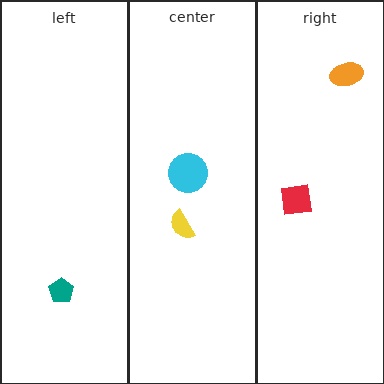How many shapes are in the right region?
2.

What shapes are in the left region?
The teal pentagon.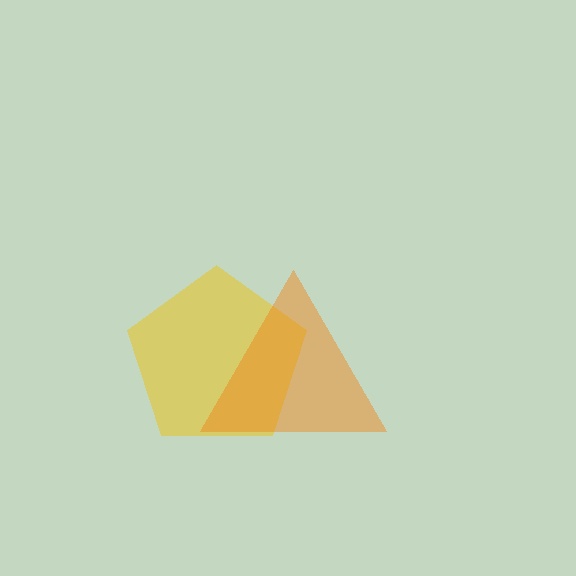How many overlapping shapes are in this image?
There are 2 overlapping shapes in the image.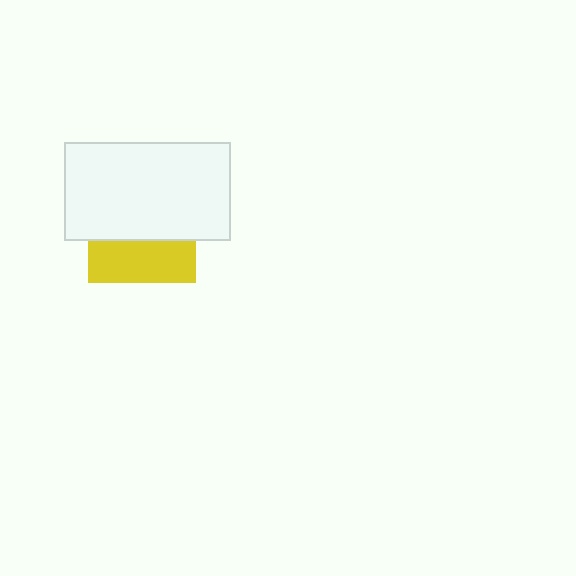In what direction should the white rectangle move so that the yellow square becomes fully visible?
The white rectangle should move up. That is the shortest direction to clear the overlap and leave the yellow square fully visible.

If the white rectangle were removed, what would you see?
You would see the complete yellow square.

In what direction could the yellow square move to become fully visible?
The yellow square could move down. That would shift it out from behind the white rectangle entirely.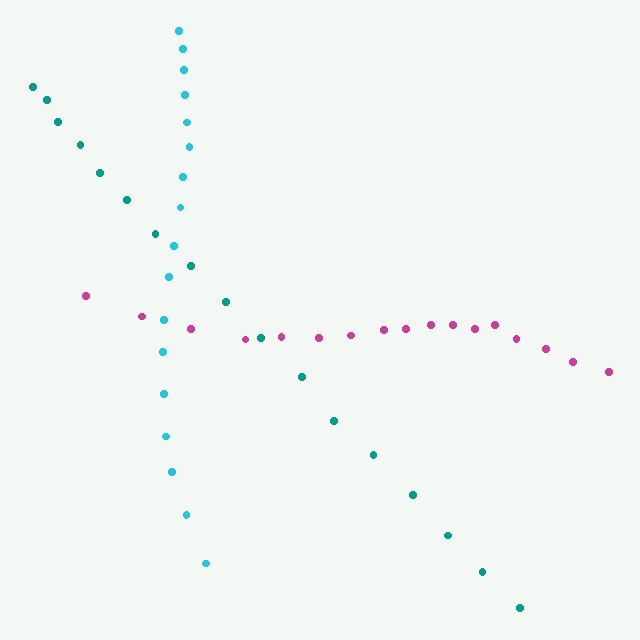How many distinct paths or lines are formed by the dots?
There are 3 distinct paths.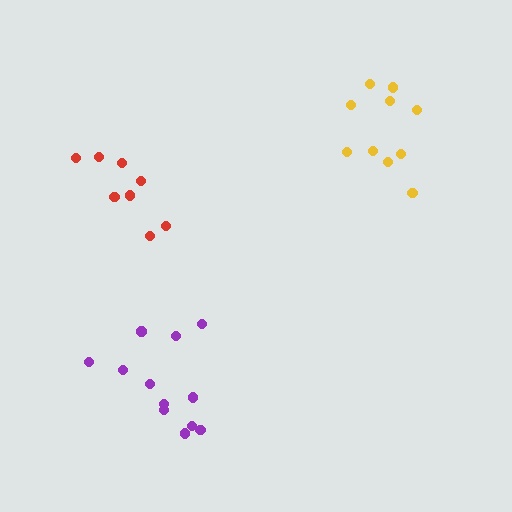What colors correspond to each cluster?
The clusters are colored: purple, yellow, red.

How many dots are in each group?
Group 1: 12 dots, Group 2: 10 dots, Group 3: 8 dots (30 total).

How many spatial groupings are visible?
There are 3 spatial groupings.